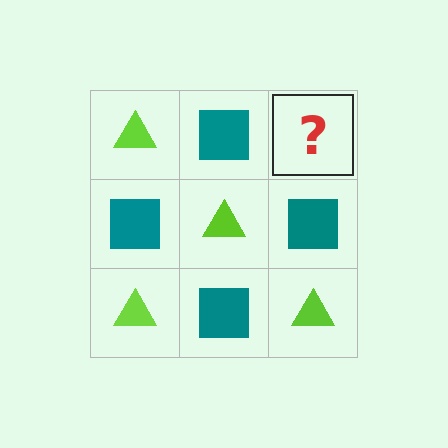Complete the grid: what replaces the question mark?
The question mark should be replaced with a lime triangle.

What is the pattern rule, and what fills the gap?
The rule is that it alternates lime triangle and teal square in a checkerboard pattern. The gap should be filled with a lime triangle.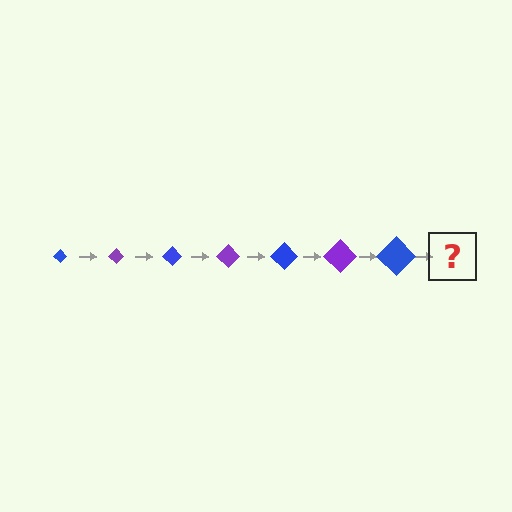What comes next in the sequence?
The next element should be a purple diamond, larger than the previous one.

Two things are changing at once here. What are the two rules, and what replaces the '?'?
The two rules are that the diamond grows larger each step and the color cycles through blue and purple. The '?' should be a purple diamond, larger than the previous one.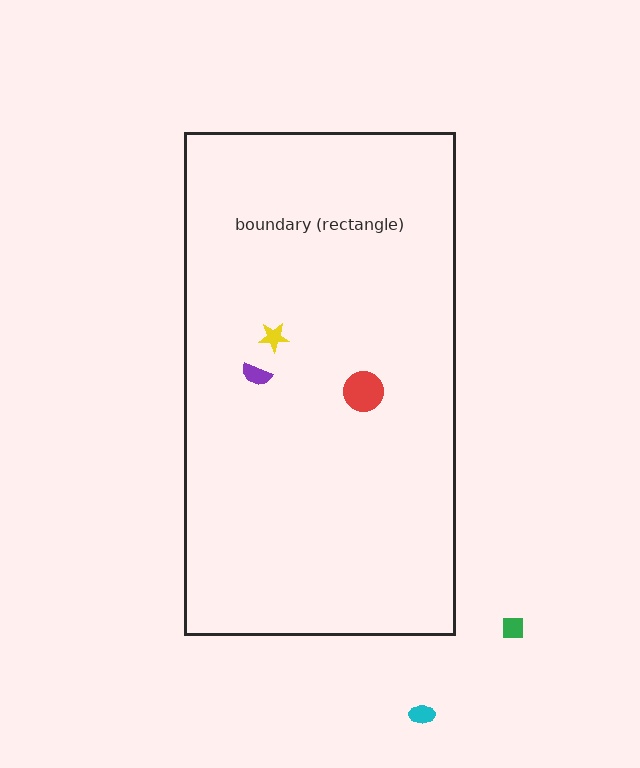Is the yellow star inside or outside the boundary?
Inside.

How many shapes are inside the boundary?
3 inside, 2 outside.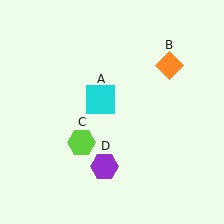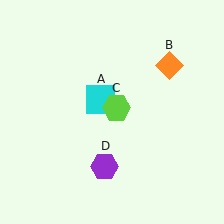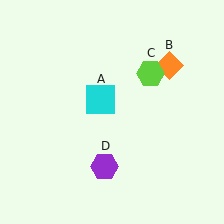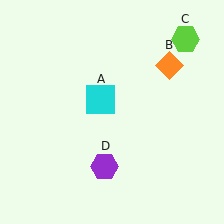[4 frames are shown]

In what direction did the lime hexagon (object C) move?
The lime hexagon (object C) moved up and to the right.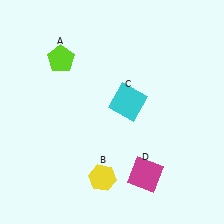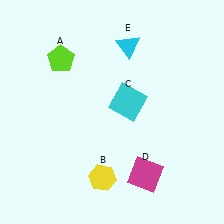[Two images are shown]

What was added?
A cyan triangle (E) was added in Image 2.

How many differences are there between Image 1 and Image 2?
There is 1 difference between the two images.